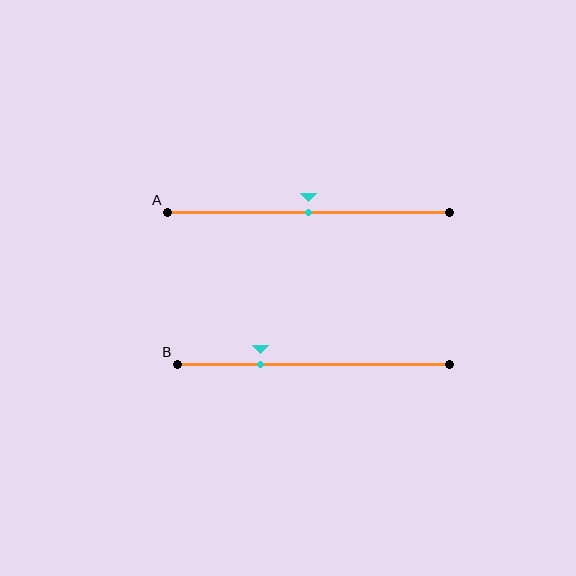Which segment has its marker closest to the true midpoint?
Segment A has its marker closest to the true midpoint.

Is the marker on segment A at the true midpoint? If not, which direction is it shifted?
Yes, the marker on segment A is at the true midpoint.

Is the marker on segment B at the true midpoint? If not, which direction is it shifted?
No, the marker on segment B is shifted to the left by about 19% of the segment length.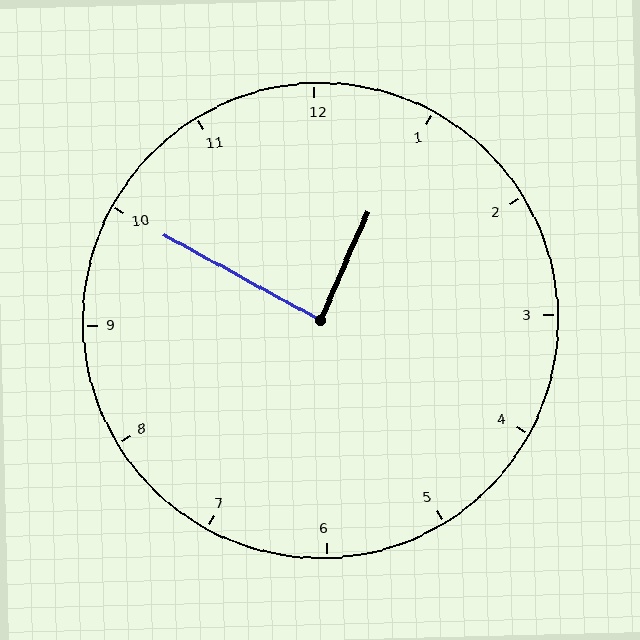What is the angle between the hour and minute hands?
Approximately 85 degrees.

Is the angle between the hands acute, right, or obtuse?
It is right.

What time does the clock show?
12:50.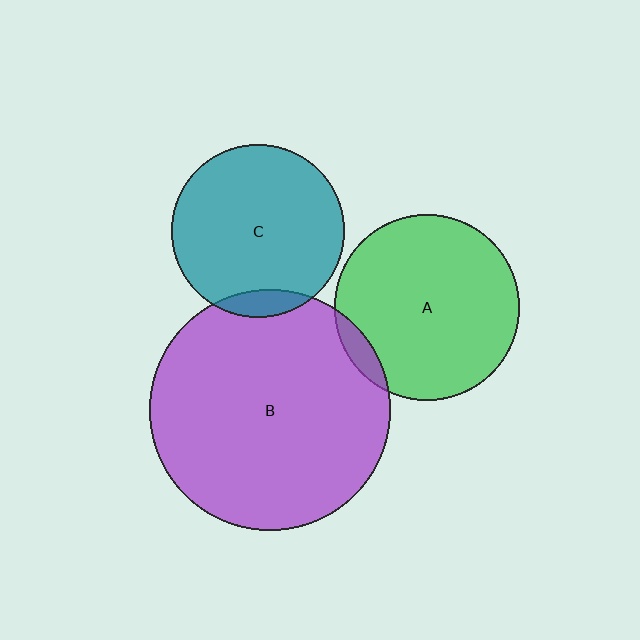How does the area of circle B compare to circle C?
Approximately 1.9 times.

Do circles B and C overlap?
Yes.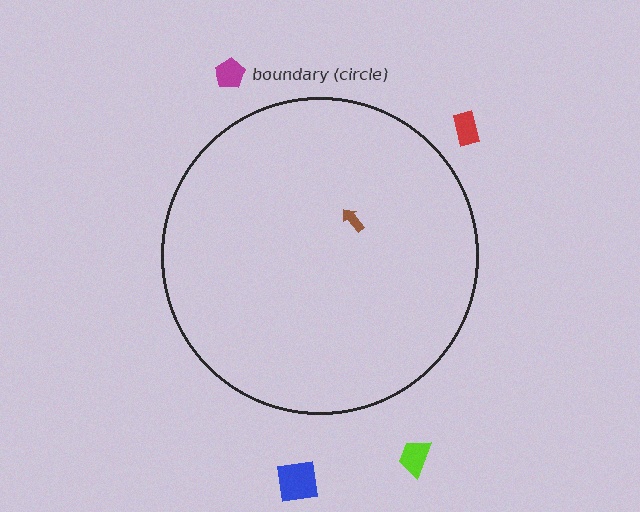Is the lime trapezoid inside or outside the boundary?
Outside.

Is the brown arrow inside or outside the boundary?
Inside.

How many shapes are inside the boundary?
1 inside, 4 outside.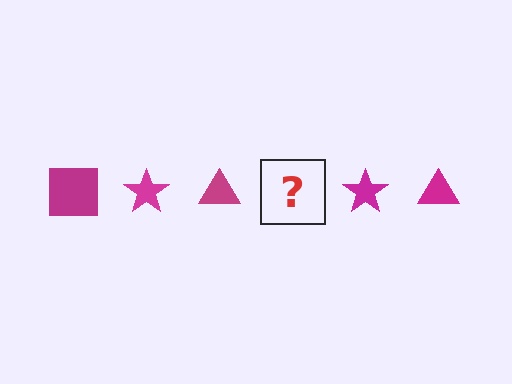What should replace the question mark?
The question mark should be replaced with a magenta square.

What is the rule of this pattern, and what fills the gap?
The rule is that the pattern cycles through square, star, triangle shapes in magenta. The gap should be filled with a magenta square.